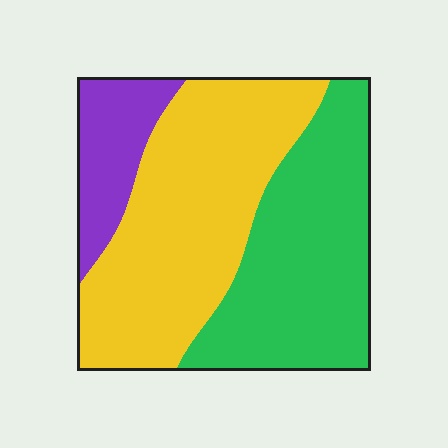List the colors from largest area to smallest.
From largest to smallest: yellow, green, purple.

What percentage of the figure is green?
Green takes up between a third and a half of the figure.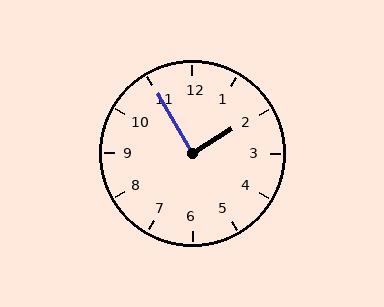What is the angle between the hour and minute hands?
Approximately 88 degrees.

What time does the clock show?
1:55.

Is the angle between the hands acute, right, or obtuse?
It is right.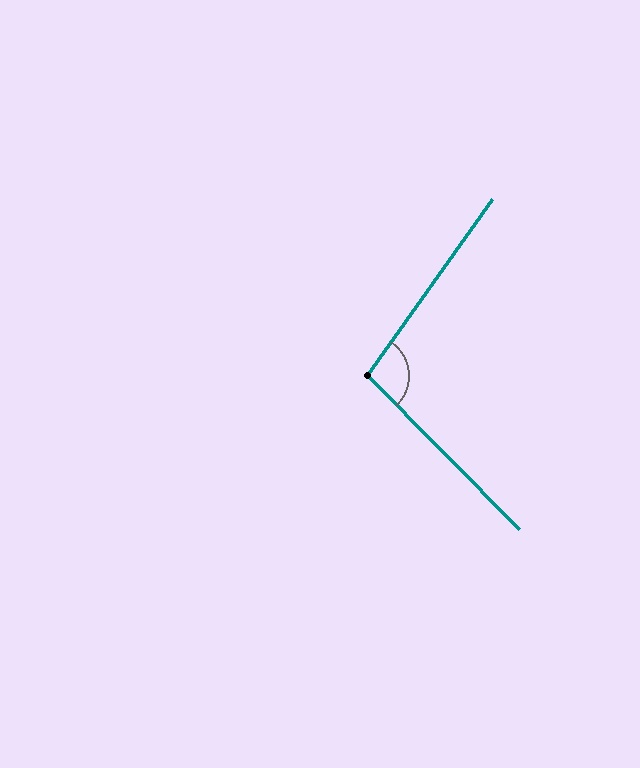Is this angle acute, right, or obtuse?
It is obtuse.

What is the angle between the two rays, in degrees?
Approximately 100 degrees.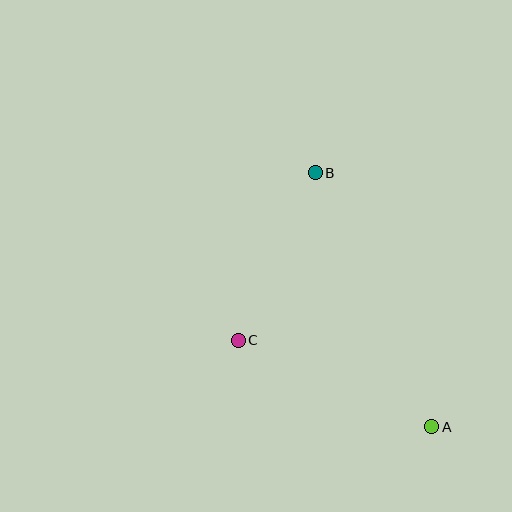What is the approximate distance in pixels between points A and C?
The distance between A and C is approximately 212 pixels.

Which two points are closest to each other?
Points B and C are closest to each other.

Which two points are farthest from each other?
Points A and B are farthest from each other.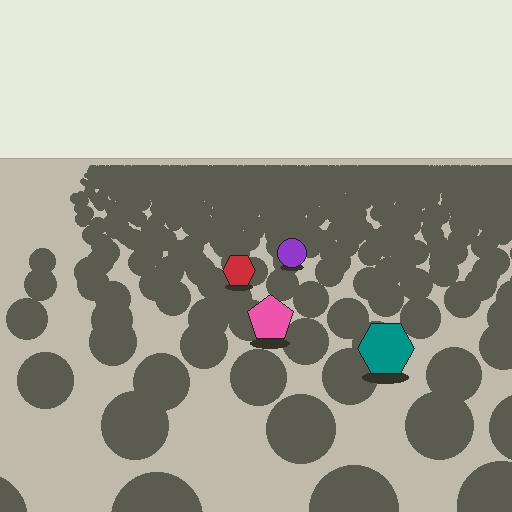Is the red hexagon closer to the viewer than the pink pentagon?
No. The pink pentagon is closer — you can tell from the texture gradient: the ground texture is coarser near it.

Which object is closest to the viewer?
The teal hexagon is closest. The texture marks near it are larger and more spread out.